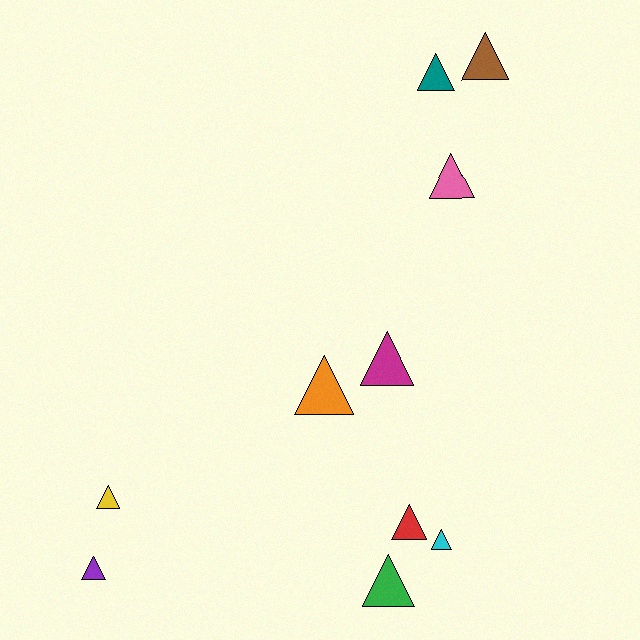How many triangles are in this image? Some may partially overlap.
There are 10 triangles.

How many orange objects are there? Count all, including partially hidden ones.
There is 1 orange object.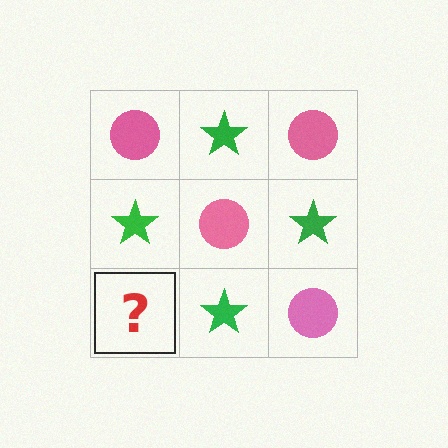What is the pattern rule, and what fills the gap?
The rule is that it alternates pink circle and green star in a checkerboard pattern. The gap should be filled with a pink circle.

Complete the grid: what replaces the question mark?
The question mark should be replaced with a pink circle.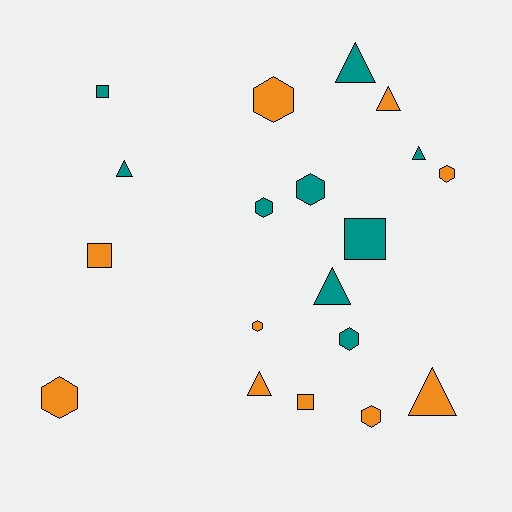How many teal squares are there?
There are 2 teal squares.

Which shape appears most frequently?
Hexagon, with 8 objects.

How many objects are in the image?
There are 19 objects.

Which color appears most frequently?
Orange, with 10 objects.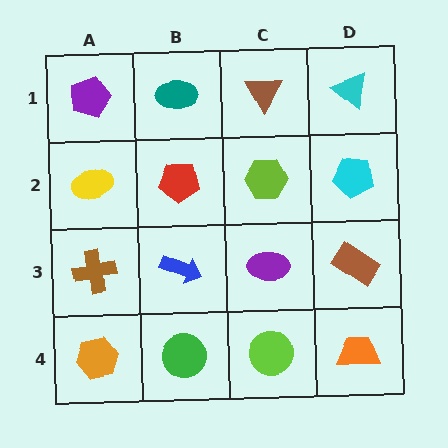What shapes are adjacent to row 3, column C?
A lime hexagon (row 2, column C), a lime circle (row 4, column C), a blue arrow (row 3, column B), a brown rectangle (row 3, column D).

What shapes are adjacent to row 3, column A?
A yellow ellipse (row 2, column A), an orange hexagon (row 4, column A), a blue arrow (row 3, column B).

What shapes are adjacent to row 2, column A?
A purple pentagon (row 1, column A), a brown cross (row 3, column A), a red pentagon (row 2, column B).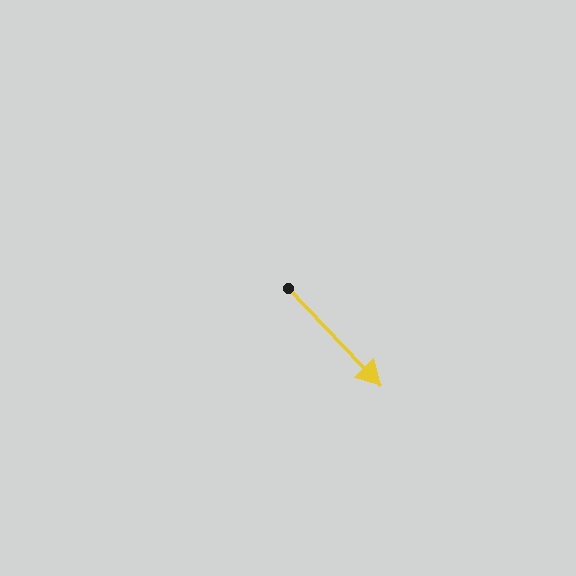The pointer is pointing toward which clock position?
Roughly 5 o'clock.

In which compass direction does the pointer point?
Southeast.